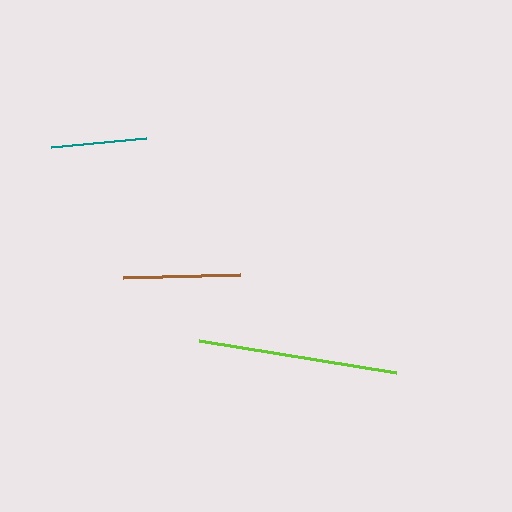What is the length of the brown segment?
The brown segment is approximately 117 pixels long.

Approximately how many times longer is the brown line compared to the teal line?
The brown line is approximately 1.2 times the length of the teal line.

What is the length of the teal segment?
The teal segment is approximately 95 pixels long.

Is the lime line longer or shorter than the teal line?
The lime line is longer than the teal line.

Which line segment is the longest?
The lime line is the longest at approximately 200 pixels.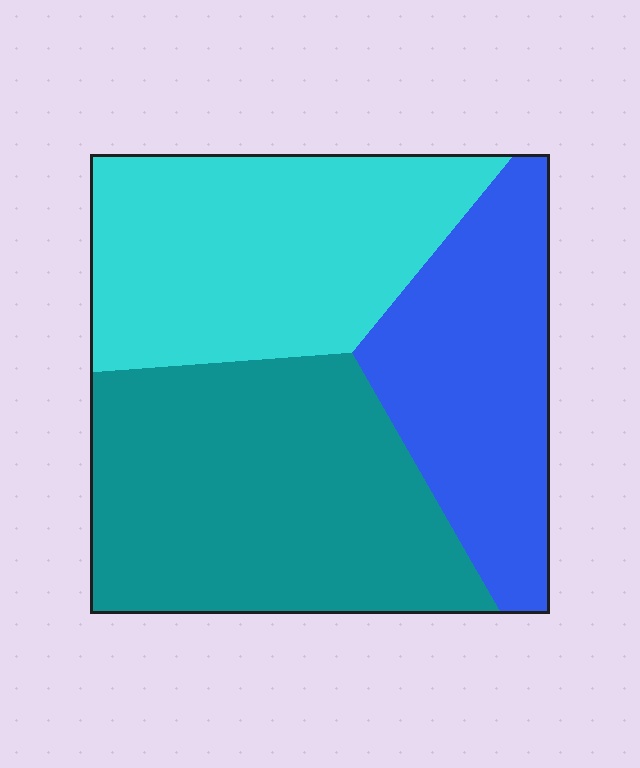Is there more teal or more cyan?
Teal.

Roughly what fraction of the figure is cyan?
Cyan takes up between a quarter and a half of the figure.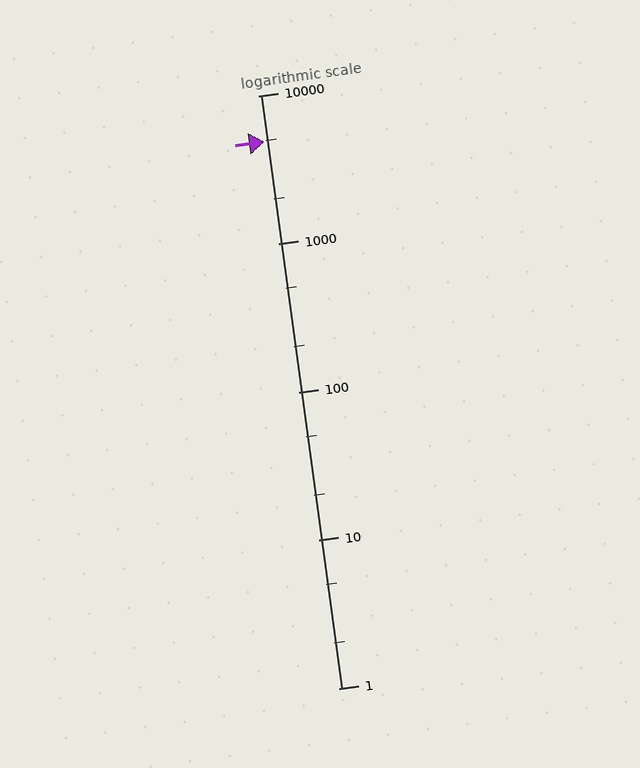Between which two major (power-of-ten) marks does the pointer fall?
The pointer is between 1000 and 10000.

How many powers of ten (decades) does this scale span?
The scale spans 4 decades, from 1 to 10000.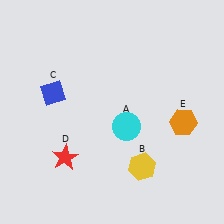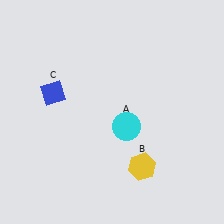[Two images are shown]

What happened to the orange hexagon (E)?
The orange hexagon (E) was removed in Image 2. It was in the bottom-right area of Image 1.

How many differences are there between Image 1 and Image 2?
There are 2 differences between the two images.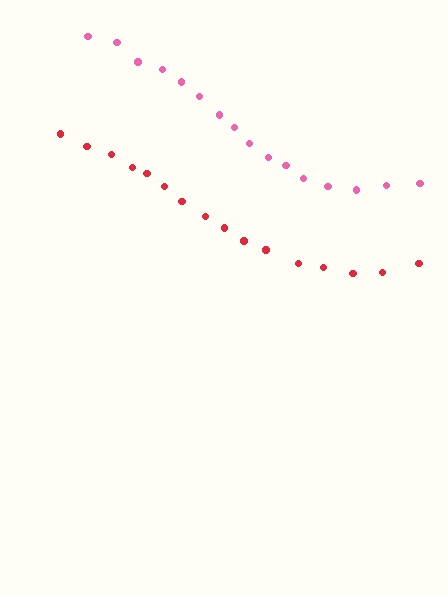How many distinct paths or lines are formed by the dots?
There are 2 distinct paths.